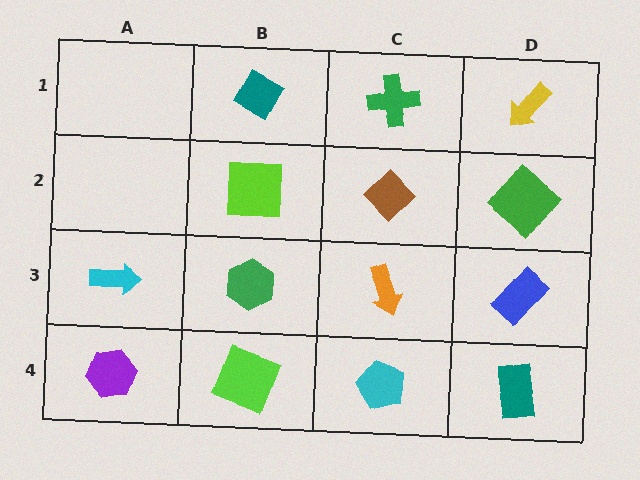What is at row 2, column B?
A lime square.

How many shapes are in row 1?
3 shapes.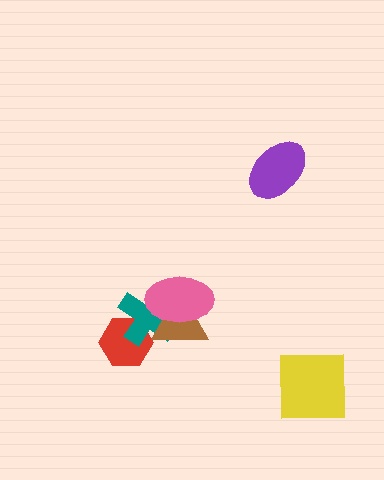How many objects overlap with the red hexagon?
1 object overlaps with the red hexagon.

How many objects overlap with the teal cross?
3 objects overlap with the teal cross.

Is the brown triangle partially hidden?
Yes, it is partially covered by another shape.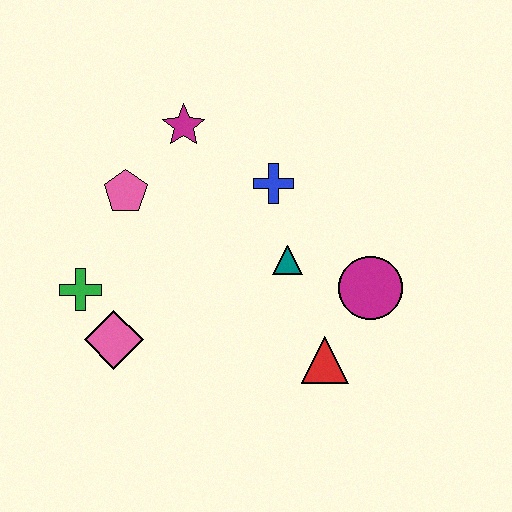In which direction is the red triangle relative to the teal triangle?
The red triangle is below the teal triangle.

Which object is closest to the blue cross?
The teal triangle is closest to the blue cross.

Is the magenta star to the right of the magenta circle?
No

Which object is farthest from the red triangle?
The magenta star is farthest from the red triangle.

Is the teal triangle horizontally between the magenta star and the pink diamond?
No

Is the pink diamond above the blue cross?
No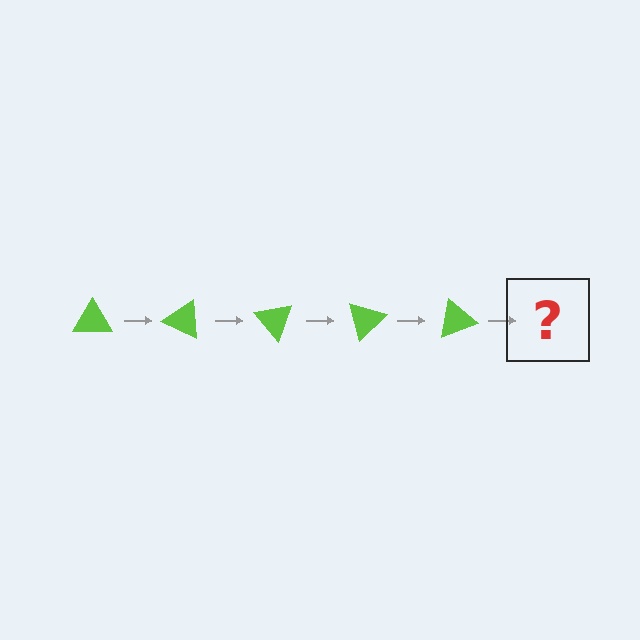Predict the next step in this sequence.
The next step is a lime triangle rotated 125 degrees.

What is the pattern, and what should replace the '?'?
The pattern is that the triangle rotates 25 degrees each step. The '?' should be a lime triangle rotated 125 degrees.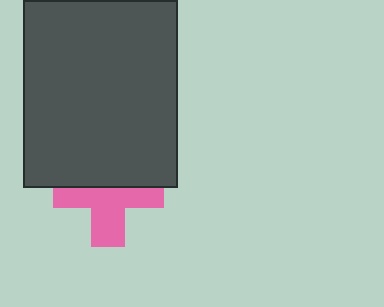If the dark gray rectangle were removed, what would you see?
You would see the complete pink cross.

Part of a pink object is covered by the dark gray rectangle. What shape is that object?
It is a cross.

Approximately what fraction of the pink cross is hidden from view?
Roughly 44% of the pink cross is hidden behind the dark gray rectangle.